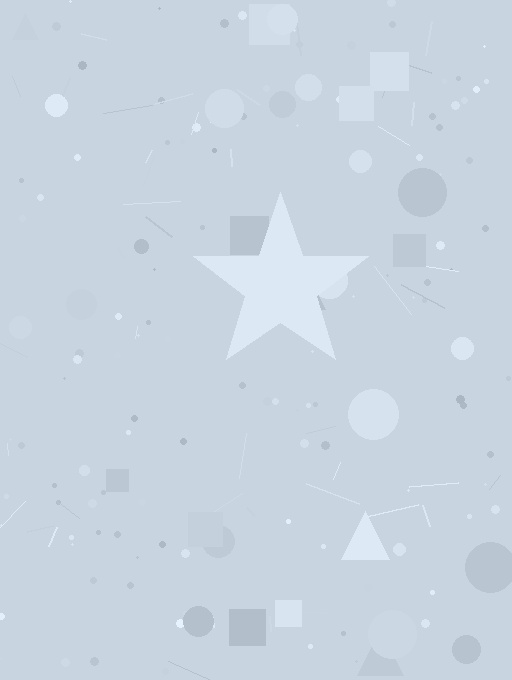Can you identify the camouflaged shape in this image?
The camouflaged shape is a star.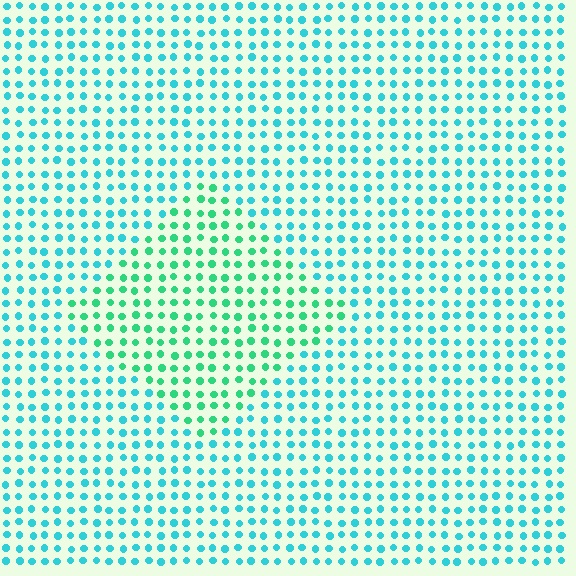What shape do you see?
I see a diamond.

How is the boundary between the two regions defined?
The boundary is defined purely by a slight shift in hue (about 35 degrees). Spacing, size, and orientation are identical on both sides.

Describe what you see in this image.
The image is filled with small cyan elements in a uniform arrangement. A diamond-shaped region is visible where the elements are tinted to a slightly different hue, forming a subtle color boundary.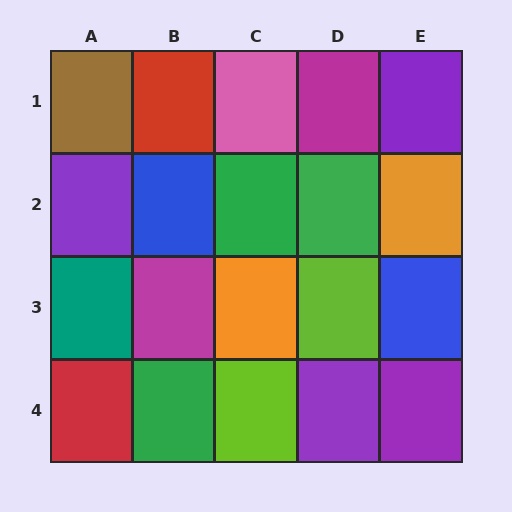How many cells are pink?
1 cell is pink.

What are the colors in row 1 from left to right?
Brown, red, pink, magenta, purple.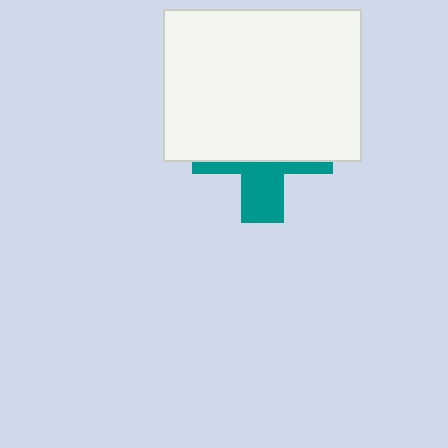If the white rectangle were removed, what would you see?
You would see the complete teal cross.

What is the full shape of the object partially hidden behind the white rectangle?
The partially hidden object is a teal cross.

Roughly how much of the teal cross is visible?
A small part of it is visible (roughly 37%).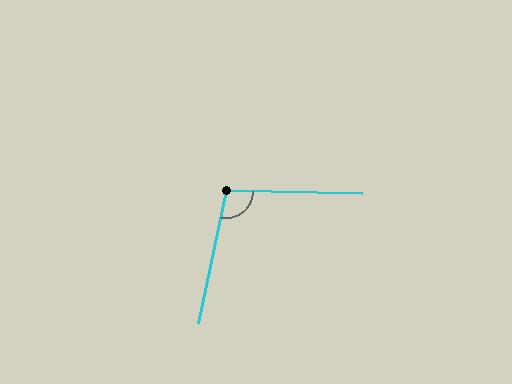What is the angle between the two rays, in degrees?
Approximately 101 degrees.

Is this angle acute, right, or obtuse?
It is obtuse.